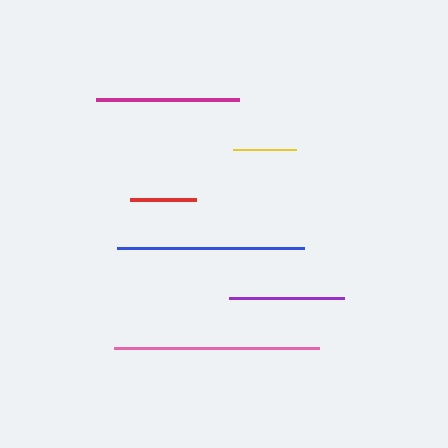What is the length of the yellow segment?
The yellow segment is approximately 62 pixels long.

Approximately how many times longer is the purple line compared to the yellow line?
The purple line is approximately 1.8 times the length of the yellow line.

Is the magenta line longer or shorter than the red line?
The magenta line is longer than the red line.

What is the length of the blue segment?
The blue segment is approximately 187 pixels long.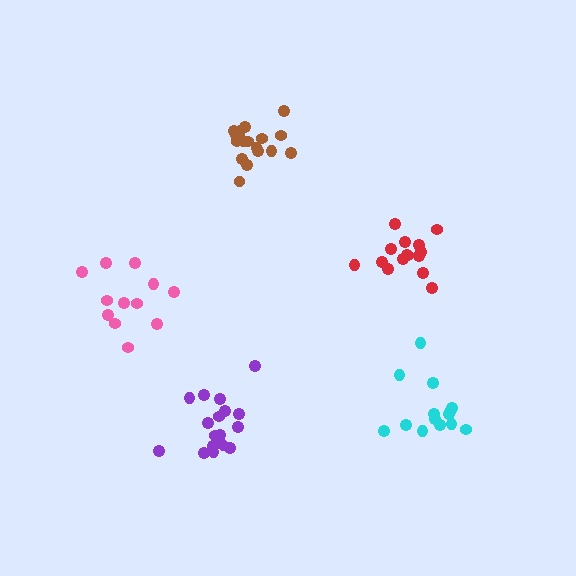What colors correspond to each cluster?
The clusters are colored: pink, brown, red, purple, cyan.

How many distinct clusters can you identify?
There are 5 distinct clusters.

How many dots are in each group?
Group 1: 12 dots, Group 2: 18 dots, Group 3: 15 dots, Group 4: 18 dots, Group 5: 14 dots (77 total).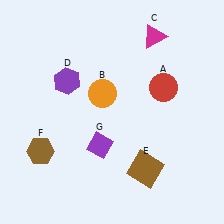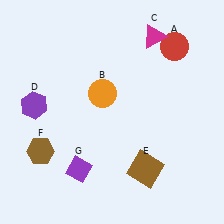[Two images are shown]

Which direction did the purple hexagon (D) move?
The purple hexagon (D) moved left.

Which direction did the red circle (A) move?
The red circle (A) moved up.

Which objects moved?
The objects that moved are: the red circle (A), the purple hexagon (D), the purple diamond (G).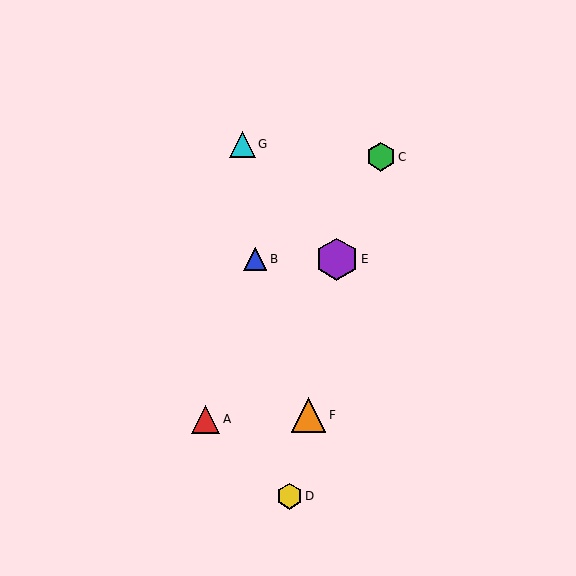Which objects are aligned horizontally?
Objects B, E are aligned horizontally.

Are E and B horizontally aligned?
Yes, both are at y≈259.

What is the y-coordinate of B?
Object B is at y≈259.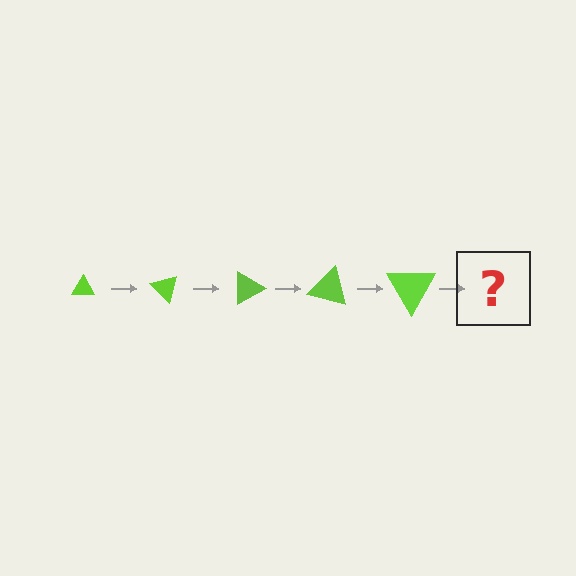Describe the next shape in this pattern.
It should be a triangle, larger than the previous one and rotated 225 degrees from the start.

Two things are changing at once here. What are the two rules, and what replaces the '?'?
The two rules are that the triangle grows larger each step and it rotates 45 degrees each step. The '?' should be a triangle, larger than the previous one and rotated 225 degrees from the start.